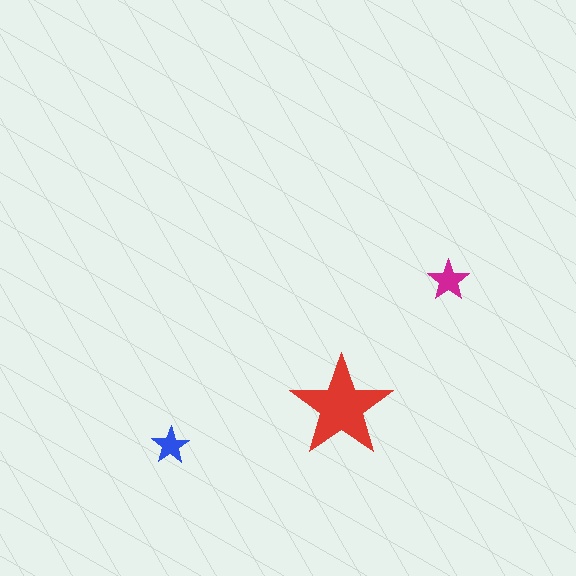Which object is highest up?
The magenta star is topmost.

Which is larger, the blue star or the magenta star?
The magenta one.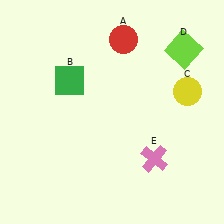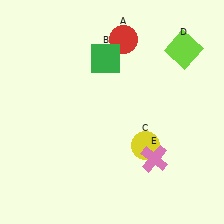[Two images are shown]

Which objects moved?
The objects that moved are: the green square (B), the yellow circle (C).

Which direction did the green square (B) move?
The green square (B) moved right.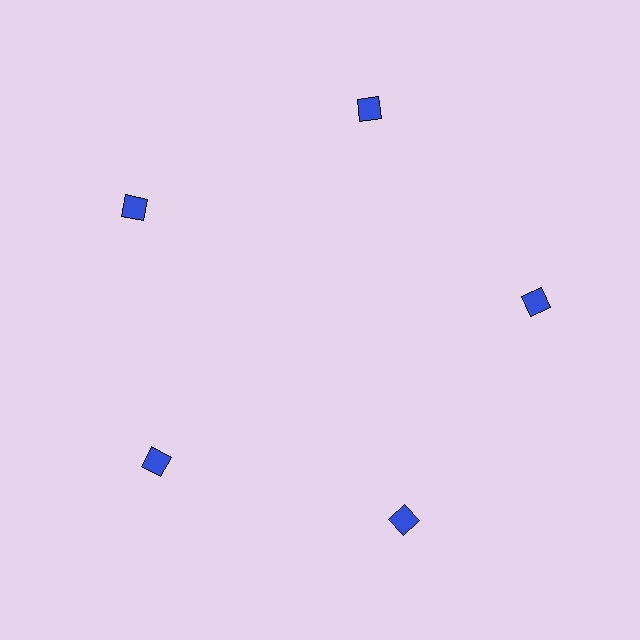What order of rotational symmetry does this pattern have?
This pattern has 5-fold rotational symmetry.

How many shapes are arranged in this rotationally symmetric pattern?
There are 5 shapes, arranged in 5 groups of 1.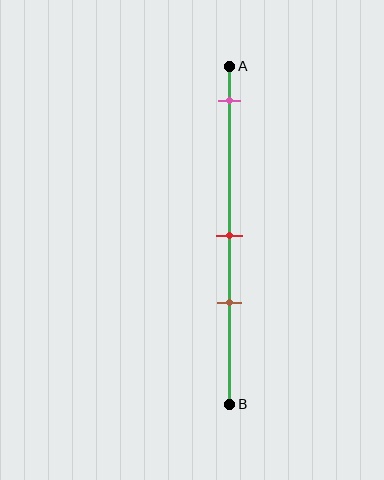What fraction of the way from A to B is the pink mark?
The pink mark is approximately 10% (0.1) of the way from A to B.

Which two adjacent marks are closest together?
The red and brown marks are the closest adjacent pair.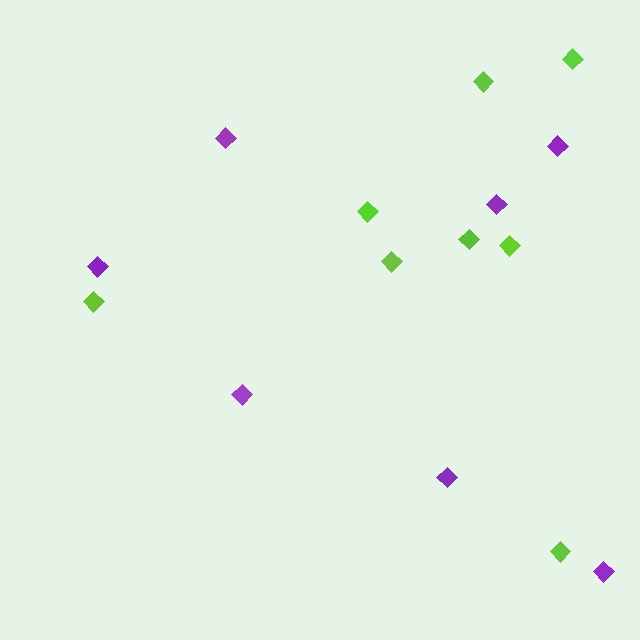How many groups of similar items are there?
There are 2 groups: one group of lime diamonds (8) and one group of purple diamonds (7).